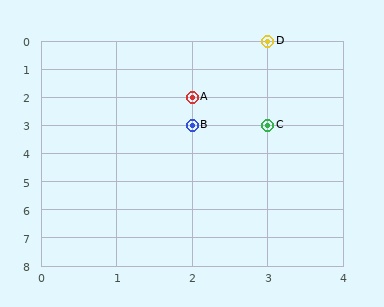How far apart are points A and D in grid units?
Points A and D are 1 column and 2 rows apart (about 2.2 grid units diagonally).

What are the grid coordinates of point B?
Point B is at grid coordinates (2, 3).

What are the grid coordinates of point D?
Point D is at grid coordinates (3, 0).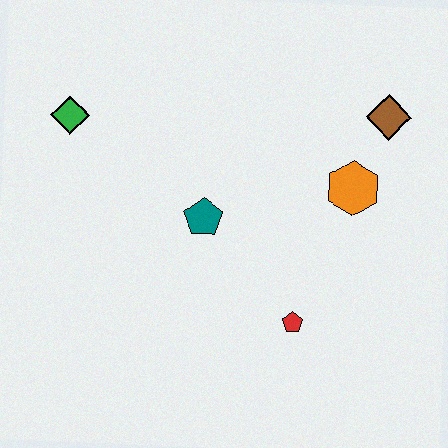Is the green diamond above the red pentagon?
Yes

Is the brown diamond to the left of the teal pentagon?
No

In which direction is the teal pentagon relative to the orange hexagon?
The teal pentagon is to the left of the orange hexagon.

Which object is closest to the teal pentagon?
The red pentagon is closest to the teal pentagon.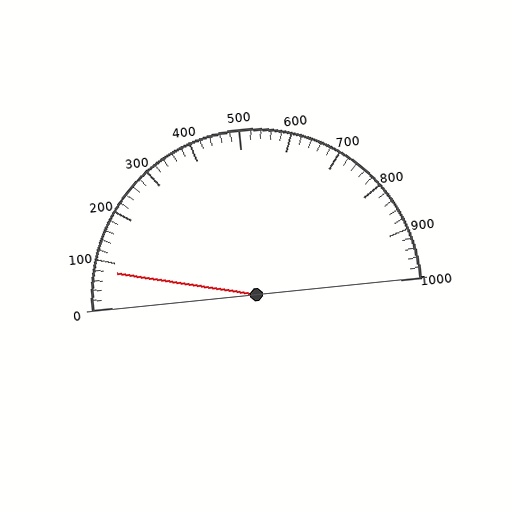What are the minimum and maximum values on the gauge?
The gauge ranges from 0 to 1000.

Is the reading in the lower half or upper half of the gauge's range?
The reading is in the lower half of the range (0 to 1000).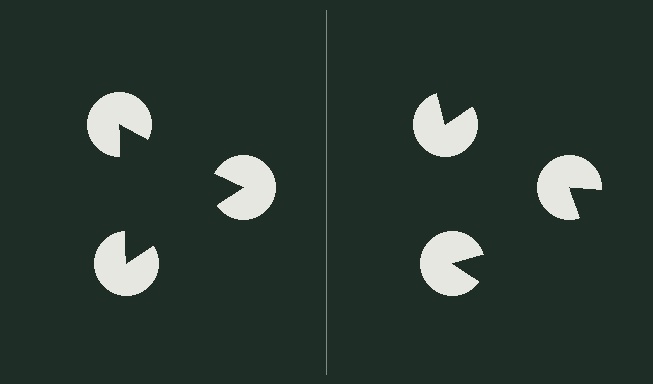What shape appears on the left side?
An illusory triangle.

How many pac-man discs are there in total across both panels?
6 — 3 on each side.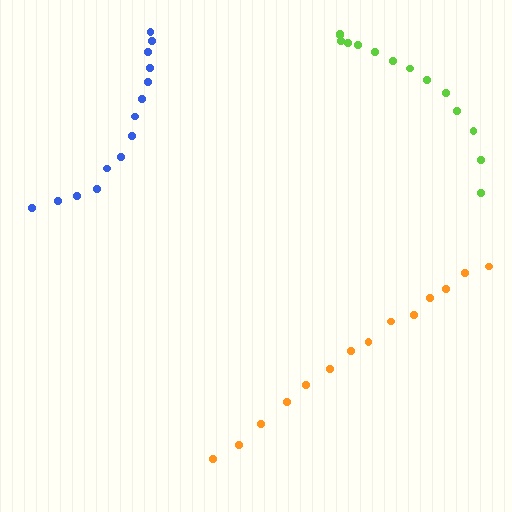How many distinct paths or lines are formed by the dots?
There are 3 distinct paths.